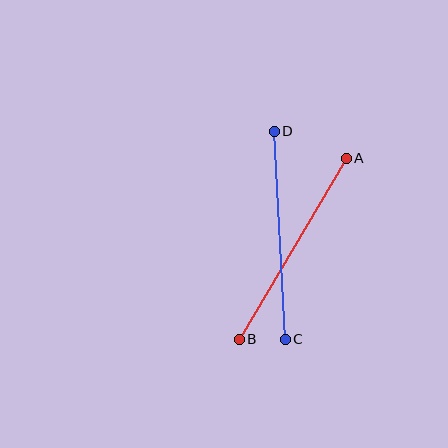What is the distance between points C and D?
The distance is approximately 209 pixels.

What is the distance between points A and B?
The distance is approximately 210 pixels.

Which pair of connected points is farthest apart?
Points A and B are farthest apart.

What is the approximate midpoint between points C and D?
The midpoint is at approximately (280, 235) pixels.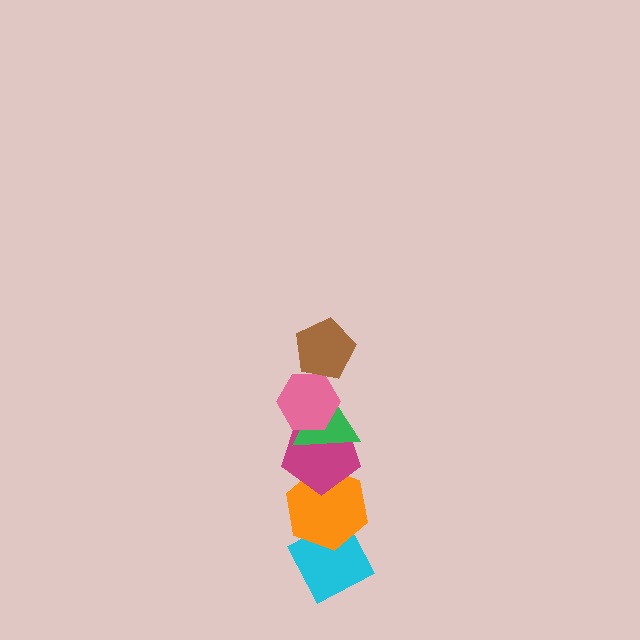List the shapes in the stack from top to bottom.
From top to bottom: the brown pentagon, the pink hexagon, the green triangle, the magenta pentagon, the orange hexagon, the cyan diamond.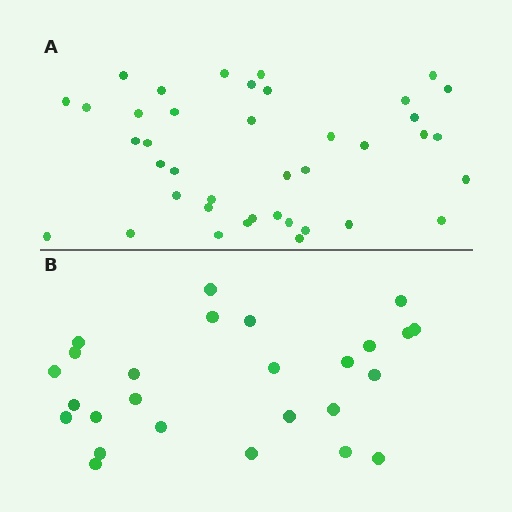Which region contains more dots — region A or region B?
Region A (the top region) has more dots.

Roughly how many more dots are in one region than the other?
Region A has approximately 15 more dots than region B.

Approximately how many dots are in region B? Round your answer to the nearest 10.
About 30 dots. (The exact count is 26, which rounds to 30.)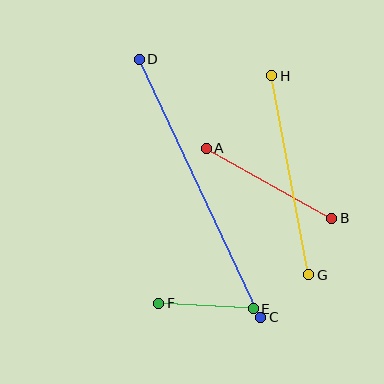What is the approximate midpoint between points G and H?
The midpoint is at approximately (290, 175) pixels.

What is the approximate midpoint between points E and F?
The midpoint is at approximately (206, 306) pixels.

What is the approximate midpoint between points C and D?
The midpoint is at approximately (200, 188) pixels.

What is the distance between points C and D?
The distance is approximately 285 pixels.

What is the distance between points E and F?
The distance is approximately 95 pixels.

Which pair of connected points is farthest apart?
Points C and D are farthest apart.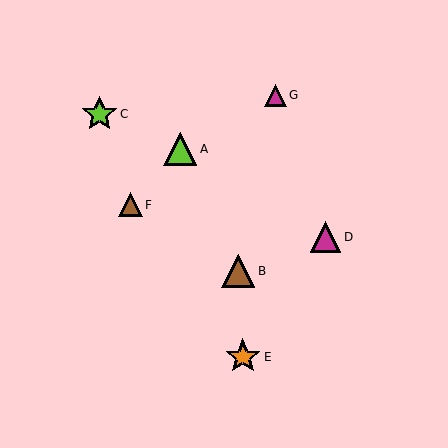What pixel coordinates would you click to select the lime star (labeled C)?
Click at (99, 114) to select the lime star C.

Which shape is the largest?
The orange star (labeled E) is the largest.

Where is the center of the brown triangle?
The center of the brown triangle is at (130, 205).